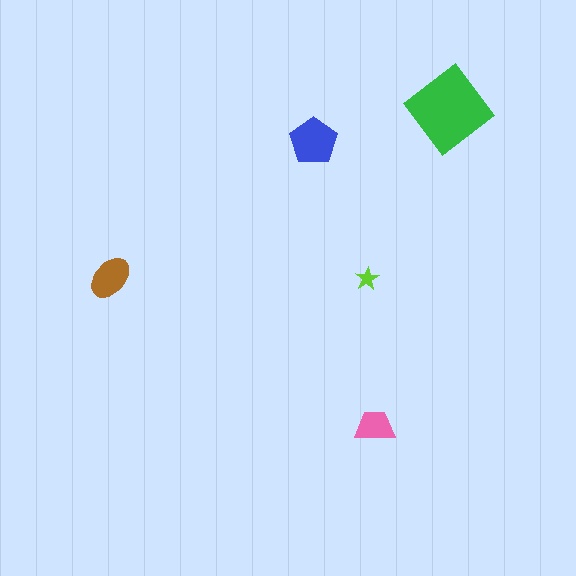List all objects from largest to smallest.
The green diamond, the blue pentagon, the brown ellipse, the pink trapezoid, the lime star.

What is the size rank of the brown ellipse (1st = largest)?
3rd.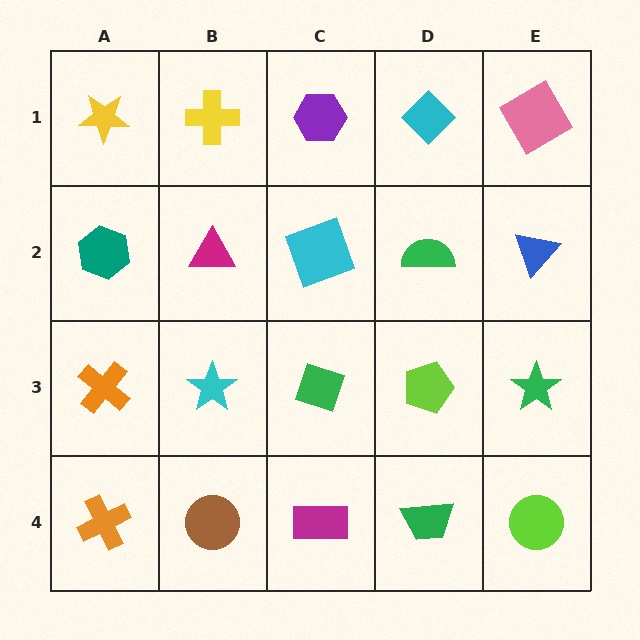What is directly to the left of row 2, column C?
A magenta triangle.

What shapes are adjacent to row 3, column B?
A magenta triangle (row 2, column B), a brown circle (row 4, column B), an orange cross (row 3, column A), a green diamond (row 3, column C).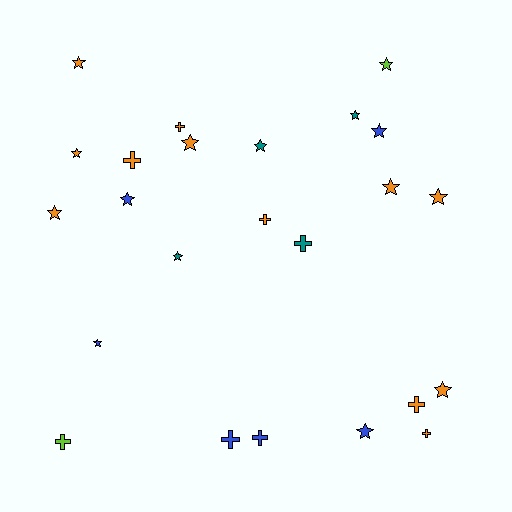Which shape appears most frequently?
Star, with 15 objects.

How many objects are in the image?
There are 24 objects.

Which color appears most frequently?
Orange, with 12 objects.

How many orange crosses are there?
There are 5 orange crosses.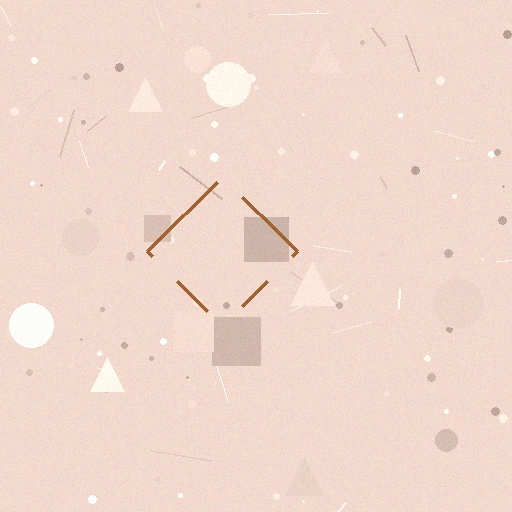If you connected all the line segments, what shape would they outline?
They would outline a diamond.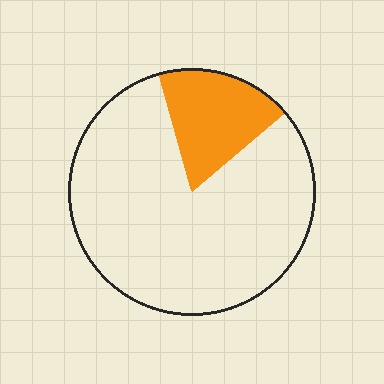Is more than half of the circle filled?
No.